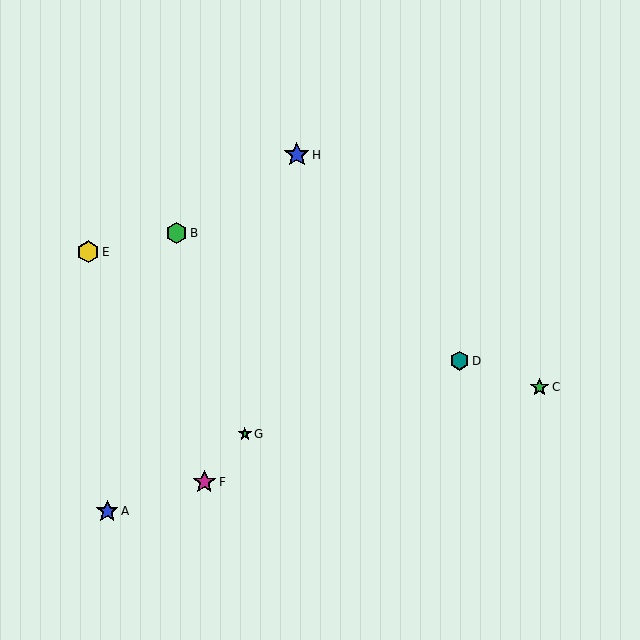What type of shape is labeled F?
Shape F is a magenta star.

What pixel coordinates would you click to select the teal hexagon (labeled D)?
Click at (459, 361) to select the teal hexagon D.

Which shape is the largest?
The blue star (labeled H) is the largest.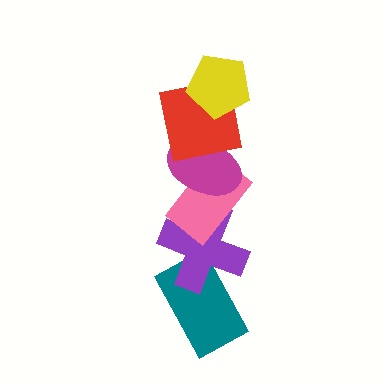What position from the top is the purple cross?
The purple cross is 5th from the top.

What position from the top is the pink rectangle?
The pink rectangle is 4th from the top.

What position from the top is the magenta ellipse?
The magenta ellipse is 3rd from the top.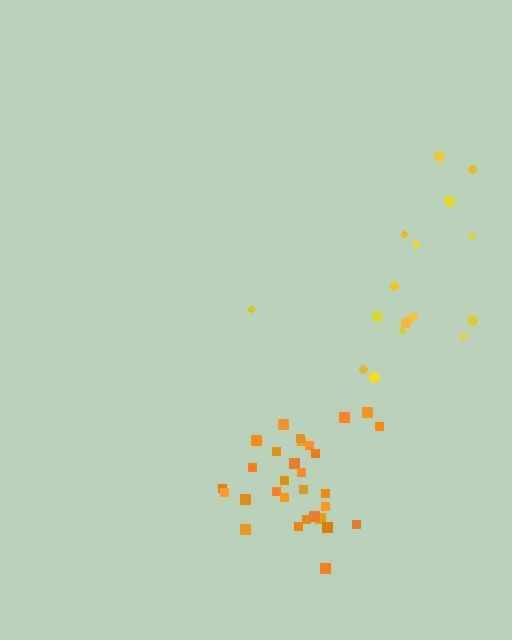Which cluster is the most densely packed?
Orange.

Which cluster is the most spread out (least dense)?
Yellow.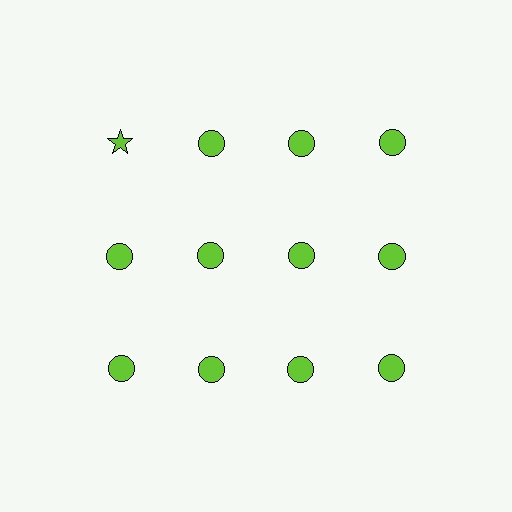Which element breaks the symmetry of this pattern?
The lime star in the top row, leftmost column breaks the symmetry. All other shapes are lime circles.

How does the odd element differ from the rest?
It has a different shape: star instead of circle.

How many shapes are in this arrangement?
There are 12 shapes arranged in a grid pattern.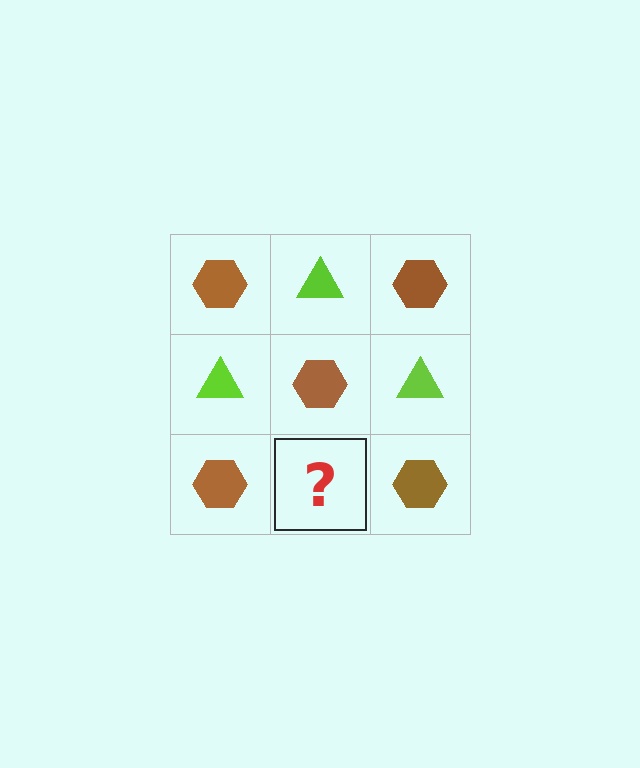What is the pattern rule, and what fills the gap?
The rule is that it alternates brown hexagon and lime triangle in a checkerboard pattern. The gap should be filled with a lime triangle.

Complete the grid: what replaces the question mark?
The question mark should be replaced with a lime triangle.